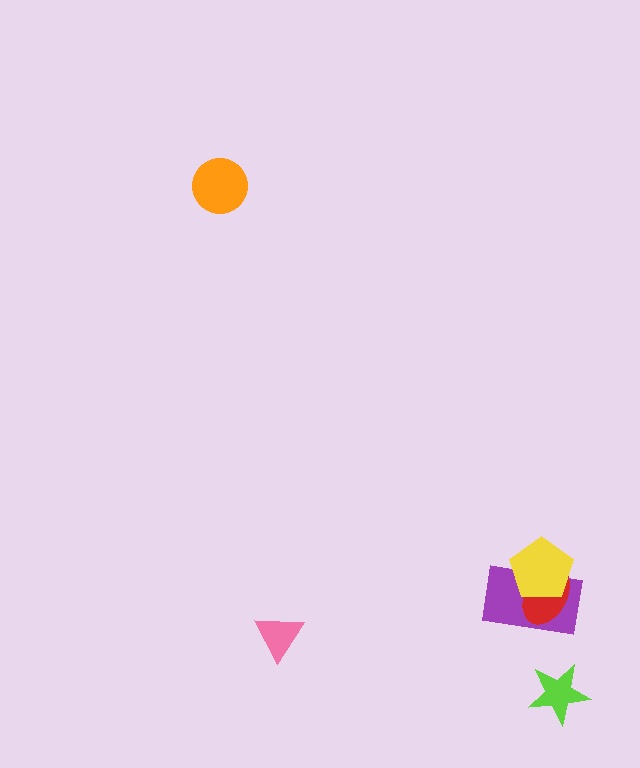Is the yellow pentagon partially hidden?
No, no other shape covers it.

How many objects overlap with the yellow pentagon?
2 objects overlap with the yellow pentagon.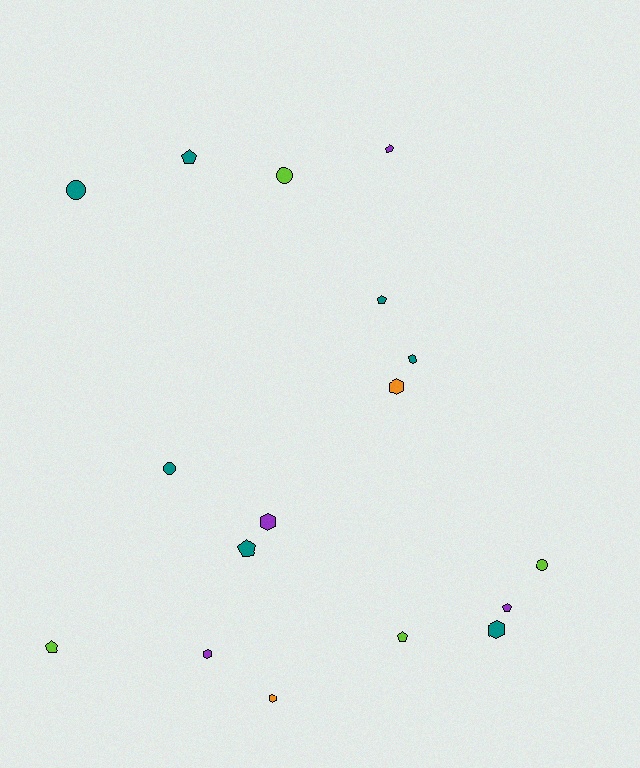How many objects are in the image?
There are 17 objects.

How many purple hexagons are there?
There are 2 purple hexagons.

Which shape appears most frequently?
Pentagon, with 7 objects.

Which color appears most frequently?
Teal, with 7 objects.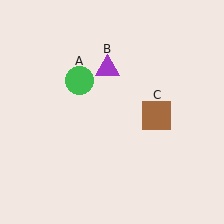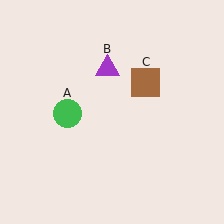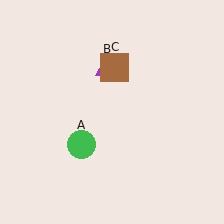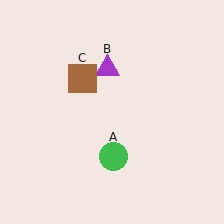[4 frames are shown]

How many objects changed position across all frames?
2 objects changed position: green circle (object A), brown square (object C).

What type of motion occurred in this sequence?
The green circle (object A), brown square (object C) rotated counterclockwise around the center of the scene.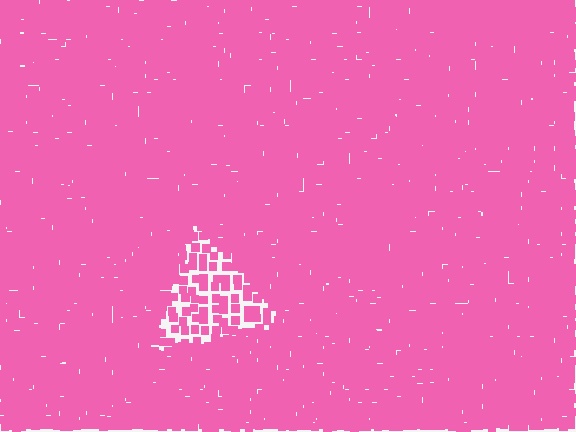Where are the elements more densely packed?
The elements are more densely packed outside the triangle boundary.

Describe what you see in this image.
The image contains small pink elements arranged at two different densities. A triangle-shaped region is visible where the elements are less densely packed than the surrounding area.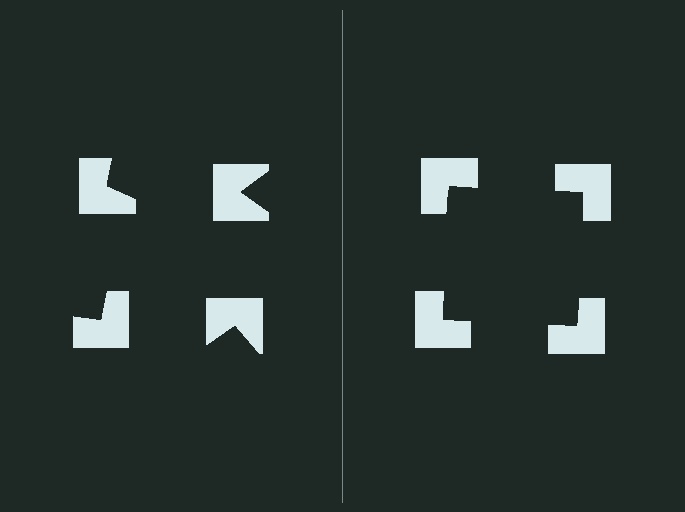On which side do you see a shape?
An illusory square appears on the right side. On the left side the wedge cuts are rotated, so no coherent shape forms.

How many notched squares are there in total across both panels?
8 — 4 on each side.